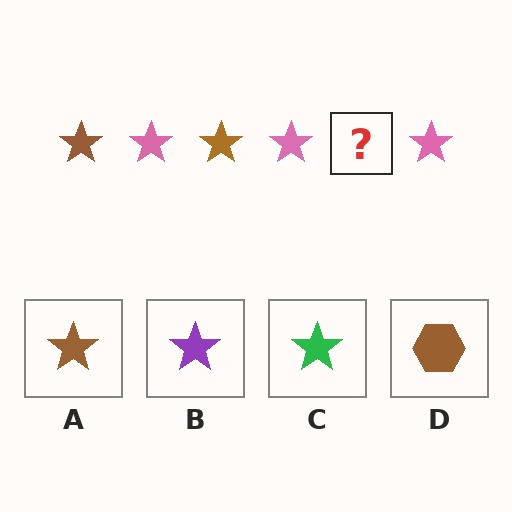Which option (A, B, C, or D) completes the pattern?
A.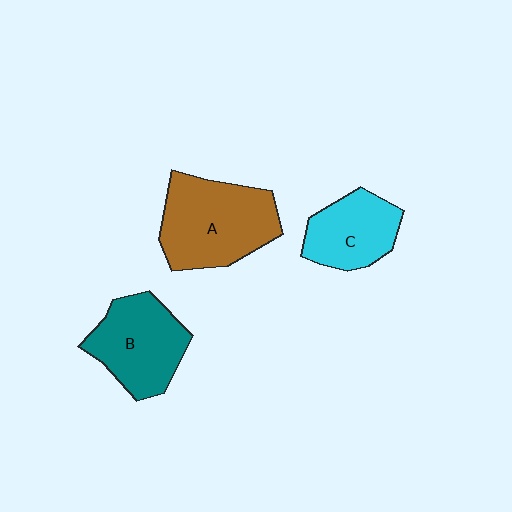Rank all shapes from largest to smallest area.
From largest to smallest: A (brown), B (teal), C (cyan).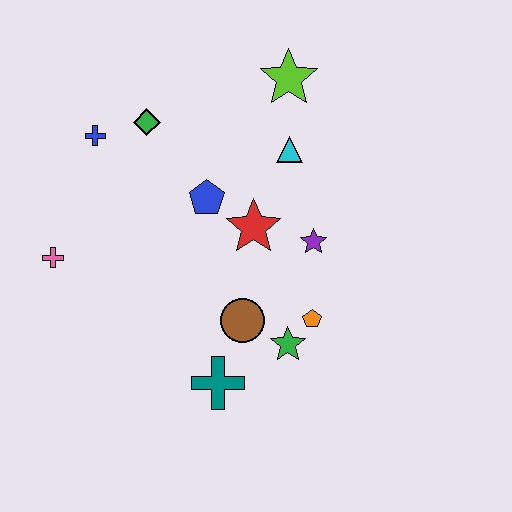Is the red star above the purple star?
Yes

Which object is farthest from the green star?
The blue cross is farthest from the green star.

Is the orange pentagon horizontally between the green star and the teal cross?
No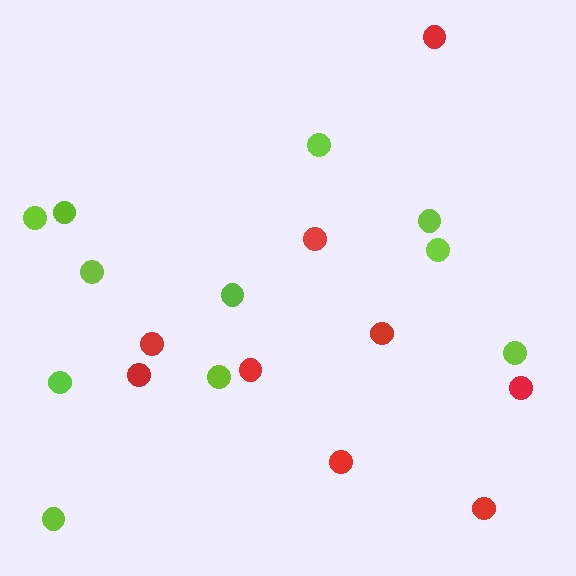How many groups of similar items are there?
There are 2 groups: one group of lime circles (11) and one group of red circles (9).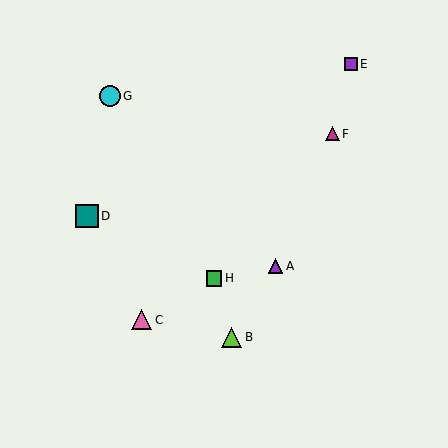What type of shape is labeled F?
Shape F is a magenta triangle.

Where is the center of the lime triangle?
The center of the lime triangle is at (232, 337).